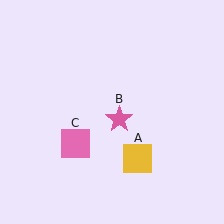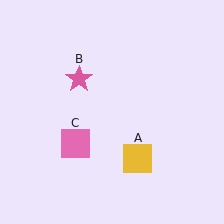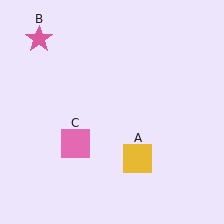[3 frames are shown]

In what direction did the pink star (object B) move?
The pink star (object B) moved up and to the left.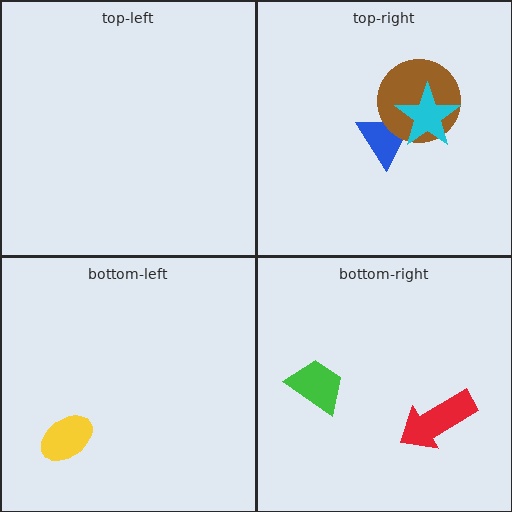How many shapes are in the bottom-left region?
1.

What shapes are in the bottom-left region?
The yellow ellipse.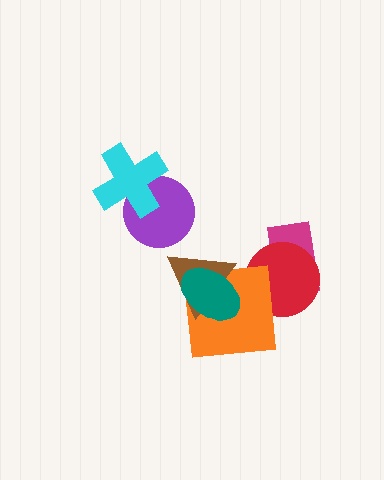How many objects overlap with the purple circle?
1 object overlaps with the purple circle.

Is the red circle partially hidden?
Yes, it is partially covered by another shape.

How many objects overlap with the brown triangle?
2 objects overlap with the brown triangle.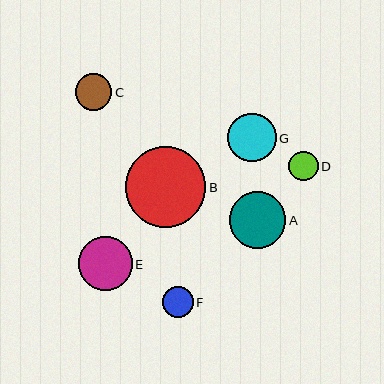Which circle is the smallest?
Circle D is the smallest with a size of approximately 29 pixels.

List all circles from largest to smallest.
From largest to smallest: B, A, E, G, C, F, D.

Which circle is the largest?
Circle B is the largest with a size of approximately 81 pixels.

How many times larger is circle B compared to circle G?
Circle B is approximately 1.7 times the size of circle G.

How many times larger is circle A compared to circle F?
Circle A is approximately 1.8 times the size of circle F.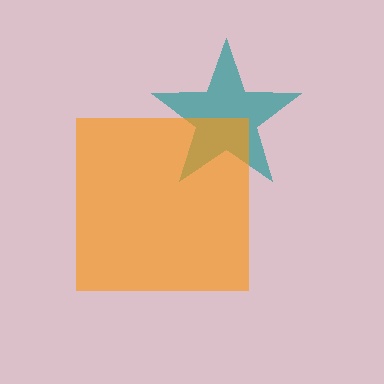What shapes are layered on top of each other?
The layered shapes are: a teal star, an orange square.